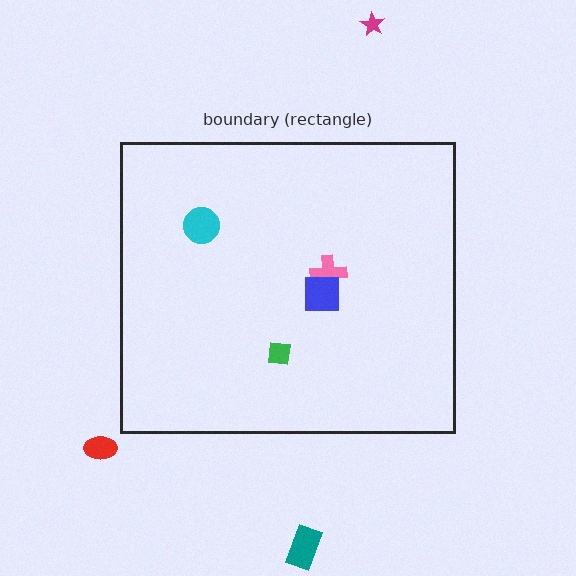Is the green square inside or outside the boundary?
Inside.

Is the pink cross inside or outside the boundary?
Inside.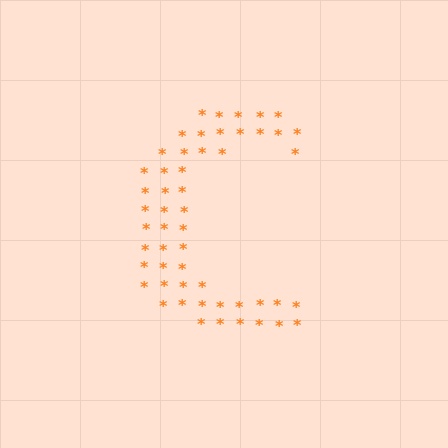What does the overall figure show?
The overall figure shows the letter C.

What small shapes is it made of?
It is made of small asterisks.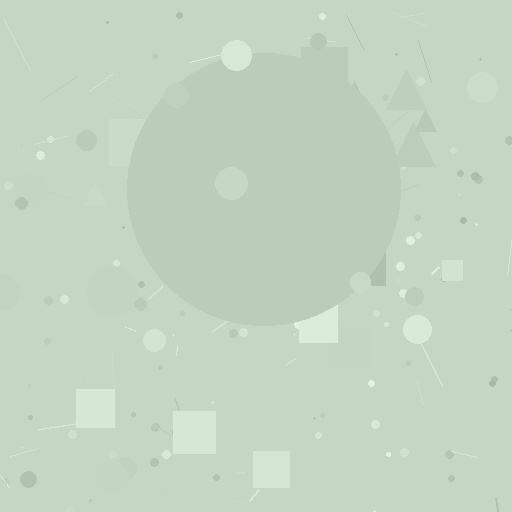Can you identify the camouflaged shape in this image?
The camouflaged shape is a circle.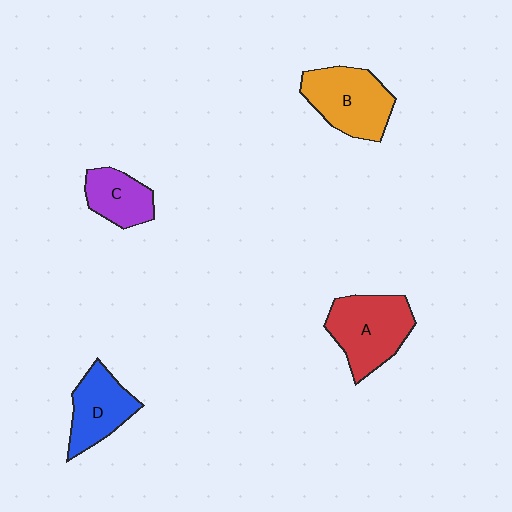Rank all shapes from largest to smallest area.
From largest to smallest: A (red), B (orange), D (blue), C (purple).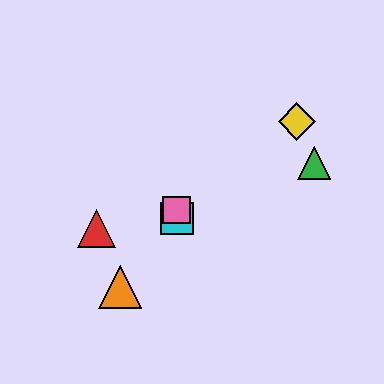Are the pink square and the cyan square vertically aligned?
Yes, both are at x≈177.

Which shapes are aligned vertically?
The blue triangle, the purple diamond, the cyan square, the pink square are aligned vertically.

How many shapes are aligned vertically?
4 shapes (the blue triangle, the purple diamond, the cyan square, the pink square) are aligned vertically.